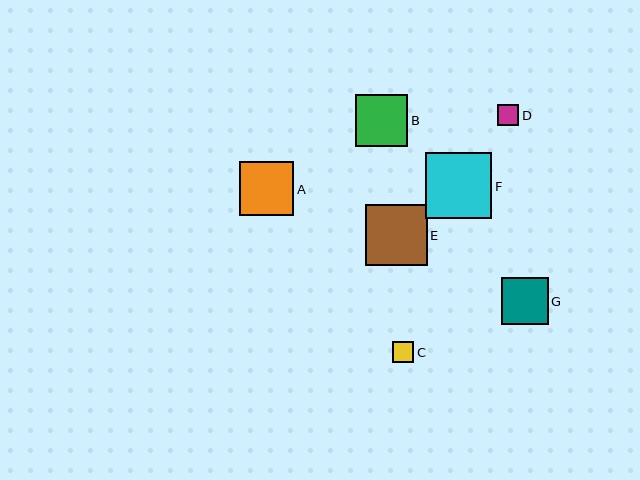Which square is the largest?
Square F is the largest with a size of approximately 66 pixels.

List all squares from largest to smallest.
From largest to smallest: F, E, A, B, G, C, D.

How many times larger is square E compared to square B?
Square E is approximately 1.2 times the size of square B.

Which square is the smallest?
Square D is the smallest with a size of approximately 21 pixels.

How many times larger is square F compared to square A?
Square F is approximately 1.2 times the size of square A.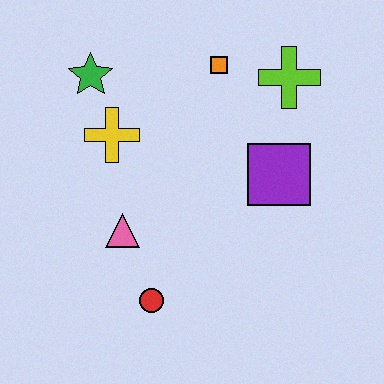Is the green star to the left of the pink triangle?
Yes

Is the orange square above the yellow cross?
Yes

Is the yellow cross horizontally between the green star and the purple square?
Yes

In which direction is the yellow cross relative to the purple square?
The yellow cross is to the left of the purple square.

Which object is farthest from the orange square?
The red circle is farthest from the orange square.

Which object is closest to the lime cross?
The orange square is closest to the lime cross.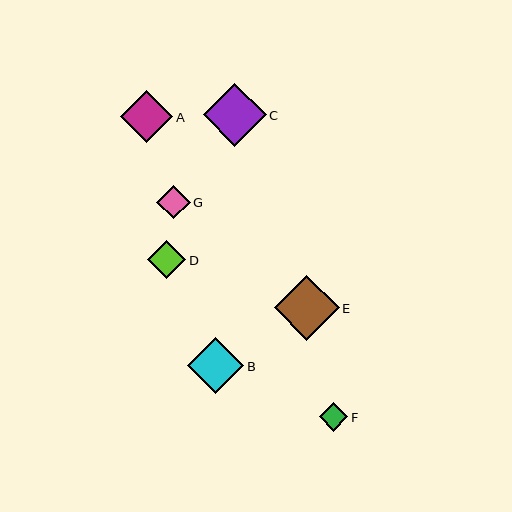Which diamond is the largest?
Diamond E is the largest with a size of approximately 65 pixels.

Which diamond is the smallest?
Diamond F is the smallest with a size of approximately 29 pixels.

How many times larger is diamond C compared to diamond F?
Diamond C is approximately 2.2 times the size of diamond F.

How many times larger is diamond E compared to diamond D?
Diamond E is approximately 1.7 times the size of diamond D.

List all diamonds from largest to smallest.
From largest to smallest: E, C, B, A, D, G, F.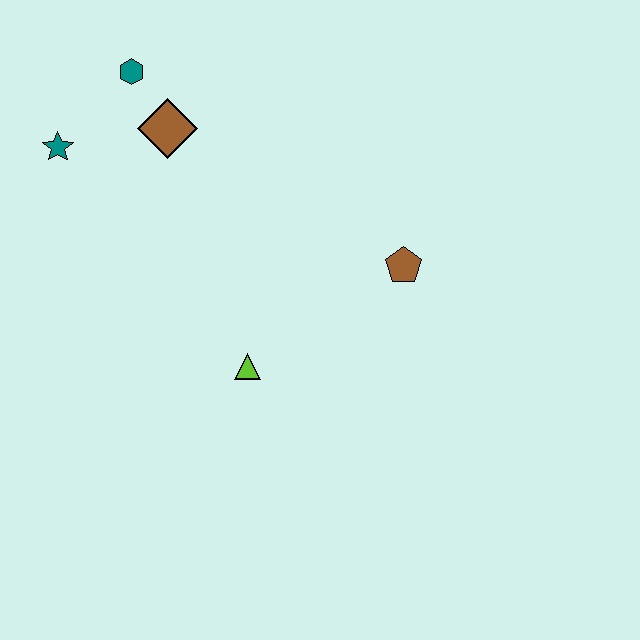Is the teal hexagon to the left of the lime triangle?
Yes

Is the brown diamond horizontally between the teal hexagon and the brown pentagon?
Yes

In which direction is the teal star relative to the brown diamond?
The teal star is to the left of the brown diamond.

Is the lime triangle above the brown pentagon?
No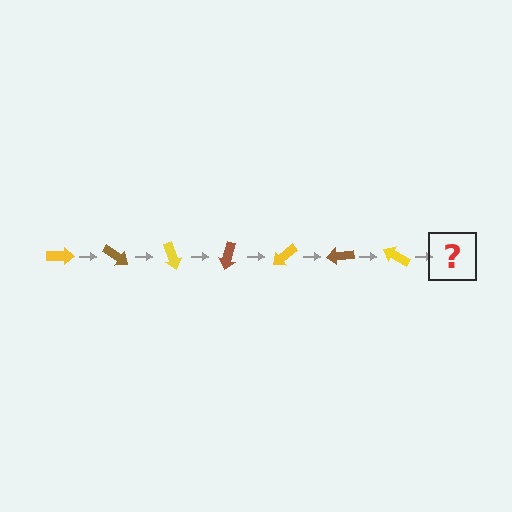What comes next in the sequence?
The next element should be a brown arrow, rotated 245 degrees from the start.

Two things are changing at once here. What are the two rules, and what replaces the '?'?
The two rules are that it rotates 35 degrees each step and the color cycles through yellow and brown. The '?' should be a brown arrow, rotated 245 degrees from the start.